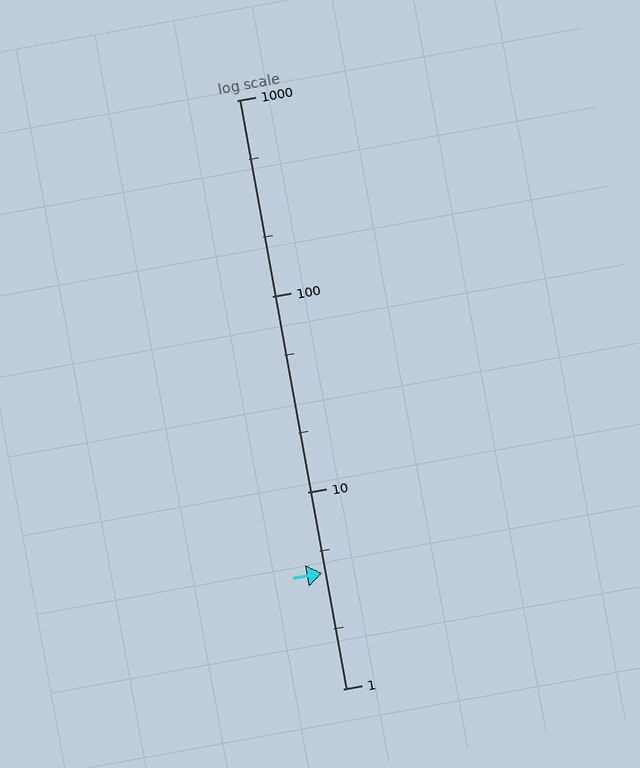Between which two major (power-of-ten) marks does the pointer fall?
The pointer is between 1 and 10.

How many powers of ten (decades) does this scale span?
The scale spans 3 decades, from 1 to 1000.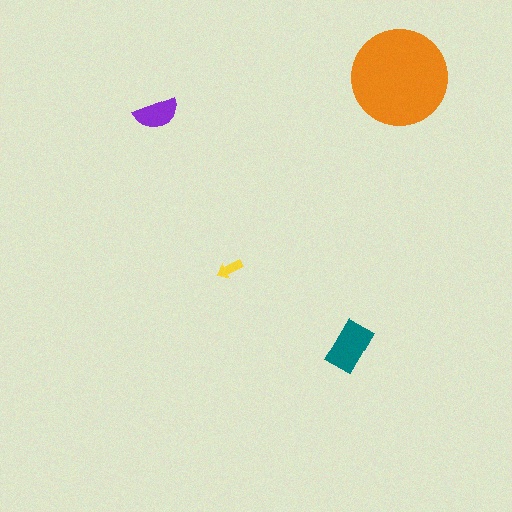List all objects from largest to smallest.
The orange circle, the teal rectangle, the purple semicircle, the yellow arrow.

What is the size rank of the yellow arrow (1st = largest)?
4th.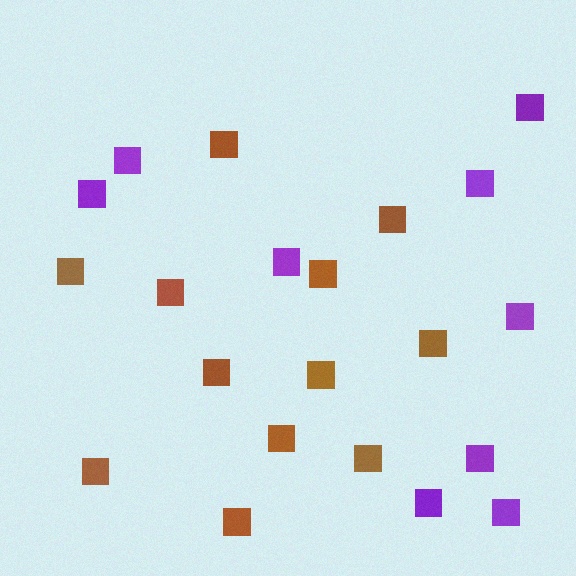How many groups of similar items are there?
There are 2 groups: one group of brown squares (12) and one group of purple squares (9).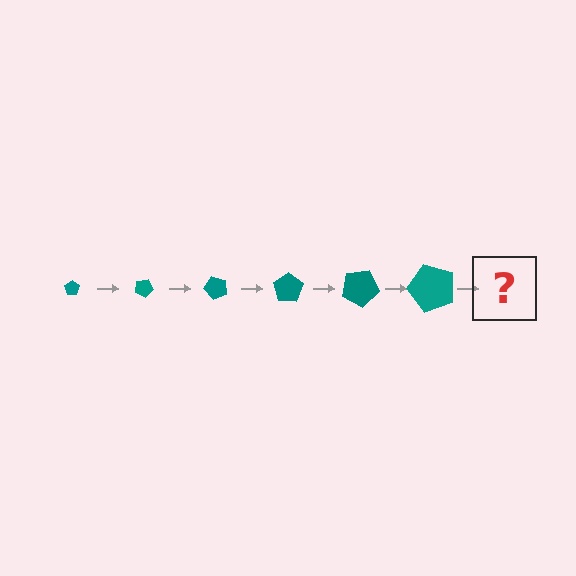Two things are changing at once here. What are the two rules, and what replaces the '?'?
The two rules are that the pentagon grows larger each step and it rotates 25 degrees each step. The '?' should be a pentagon, larger than the previous one and rotated 150 degrees from the start.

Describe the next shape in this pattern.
It should be a pentagon, larger than the previous one and rotated 150 degrees from the start.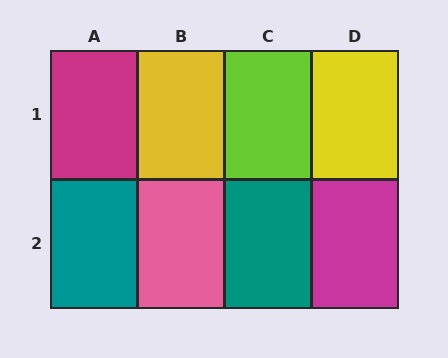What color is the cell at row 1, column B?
Yellow.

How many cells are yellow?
2 cells are yellow.